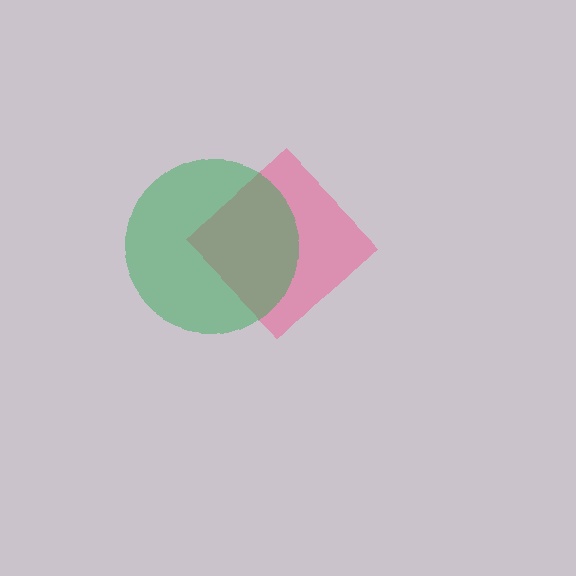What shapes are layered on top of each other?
The layered shapes are: a pink diamond, a green circle.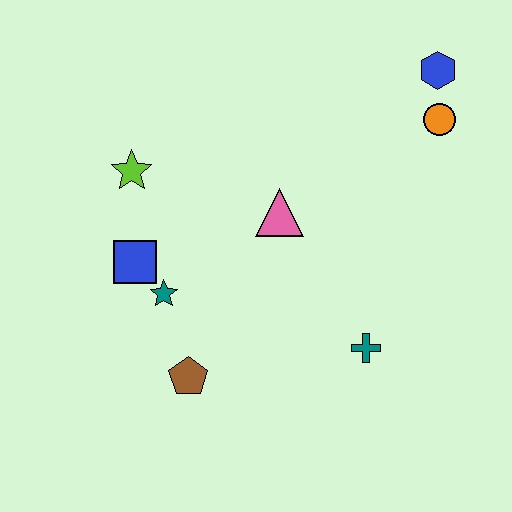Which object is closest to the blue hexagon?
The orange circle is closest to the blue hexagon.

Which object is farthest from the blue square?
The blue hexagon is farthest from the blue square.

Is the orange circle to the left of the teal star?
No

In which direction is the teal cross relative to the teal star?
The teal cross is to the right of the teal star.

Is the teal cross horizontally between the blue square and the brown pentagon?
No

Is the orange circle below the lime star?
No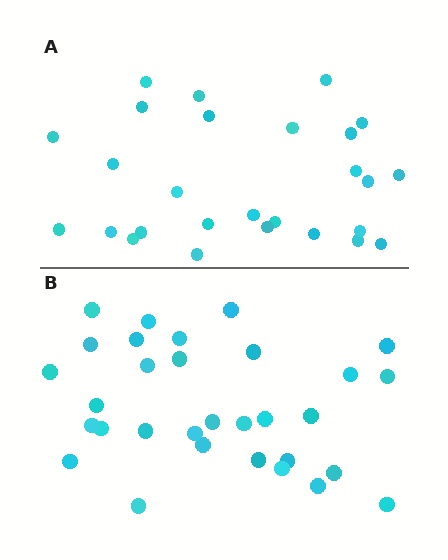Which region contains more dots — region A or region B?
Region B (the bottom region) has more dots.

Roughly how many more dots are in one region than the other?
Region B has about 4 more dots than region A.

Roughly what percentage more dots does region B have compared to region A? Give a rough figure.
About 15% more.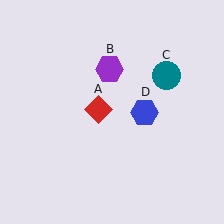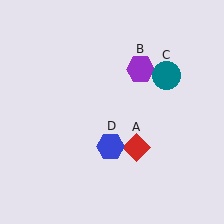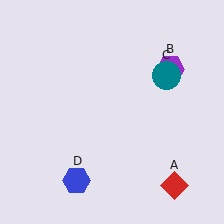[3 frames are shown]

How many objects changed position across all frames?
3 objects changed position: red diamond (object A), purple hexagon (object B), blue hexagon (object D).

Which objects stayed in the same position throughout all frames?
Teal circle (object C) remained stationary.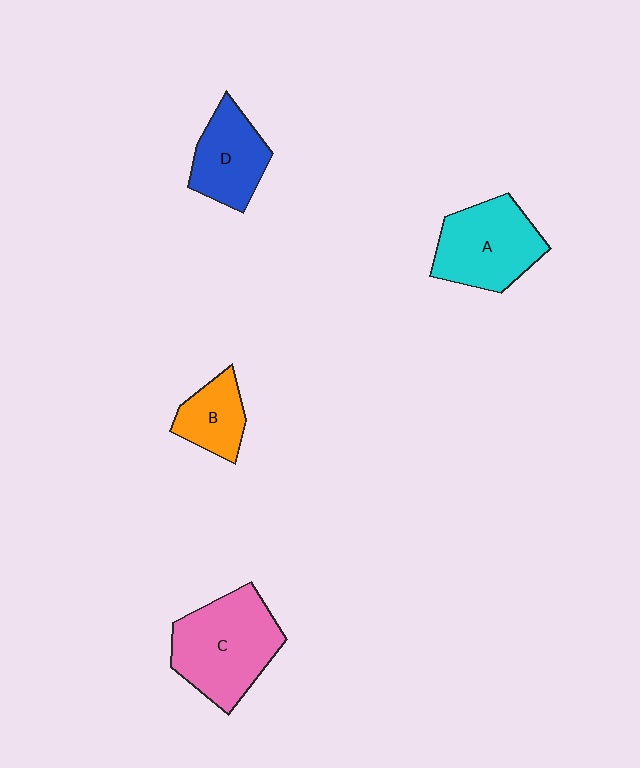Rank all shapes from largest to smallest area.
From largest to smallest: C (pink), A (cyan), D (blue), B (orange).